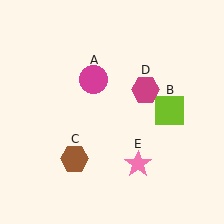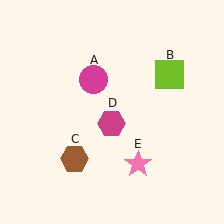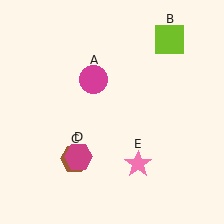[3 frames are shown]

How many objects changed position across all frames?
2 objects changed position: lime square (object B), magenta hexagon (object D).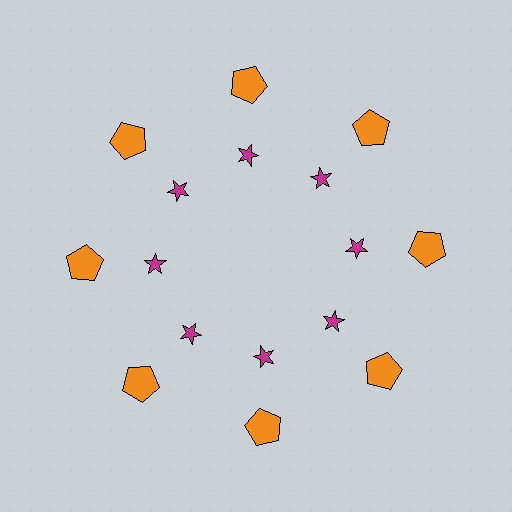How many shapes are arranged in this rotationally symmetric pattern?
There are 16 shapes, arranged in 8 groups of 2.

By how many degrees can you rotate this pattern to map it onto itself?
The pattern maps onto itself every 45 degrees of rotation.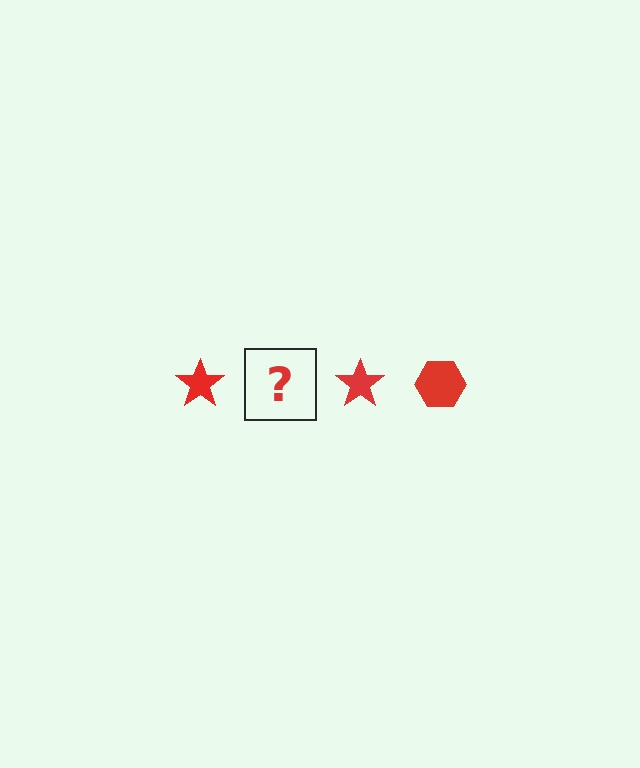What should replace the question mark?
The question mark should be replaced with a red hexagon.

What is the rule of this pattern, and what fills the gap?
The rule is that the pattern cycles through star, hexagon shapes in red. The gap should be filled with a red hexagon.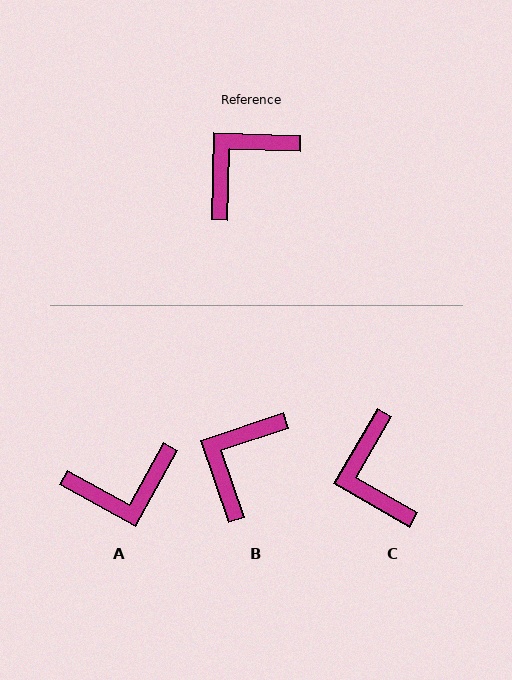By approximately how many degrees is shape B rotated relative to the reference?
Approximately 21 degrees counter-clockwise.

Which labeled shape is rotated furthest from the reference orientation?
A, about 153 degrees away.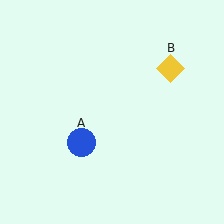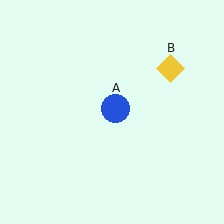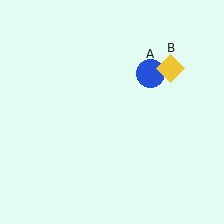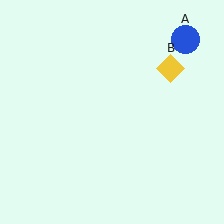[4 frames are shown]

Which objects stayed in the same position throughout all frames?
Yellow diamond (object B) remained stationary.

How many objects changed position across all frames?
1 object changed position: blue circle (object A).